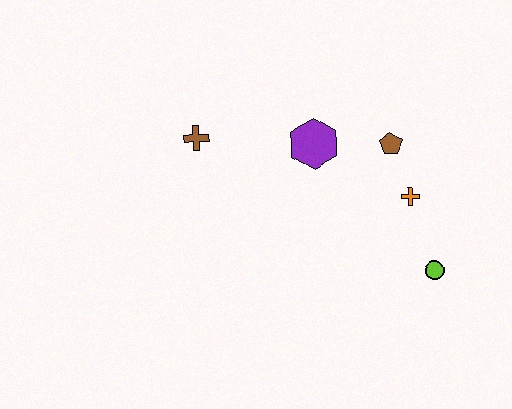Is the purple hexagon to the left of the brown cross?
No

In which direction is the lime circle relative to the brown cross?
The lime circle is to the right of the brown cross.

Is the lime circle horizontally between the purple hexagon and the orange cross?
No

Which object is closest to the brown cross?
The purple hexagon is closest to the brown cross.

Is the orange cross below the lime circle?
No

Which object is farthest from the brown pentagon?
The brown cross is farthest from the brown pentagon.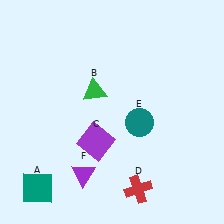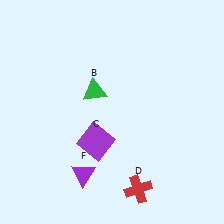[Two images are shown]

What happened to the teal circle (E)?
The teal circle (E) was removed in Image 2. It was in the bottom-right area of Image 1.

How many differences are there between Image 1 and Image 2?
There are 2 differences between the two images.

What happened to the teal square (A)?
The teal square (A) was removed in Image 2. It was in the bottom-left area of Image 1.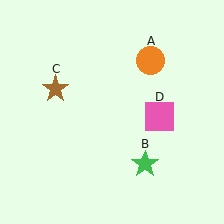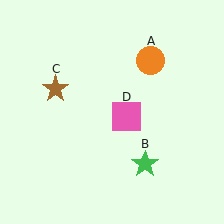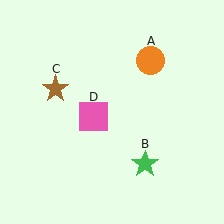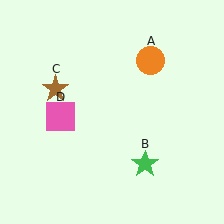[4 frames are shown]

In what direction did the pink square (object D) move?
The pink square (object D) moved left.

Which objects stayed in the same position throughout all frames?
Orange circle (object A) and green star (object B) and brown star (object C) remained stationary.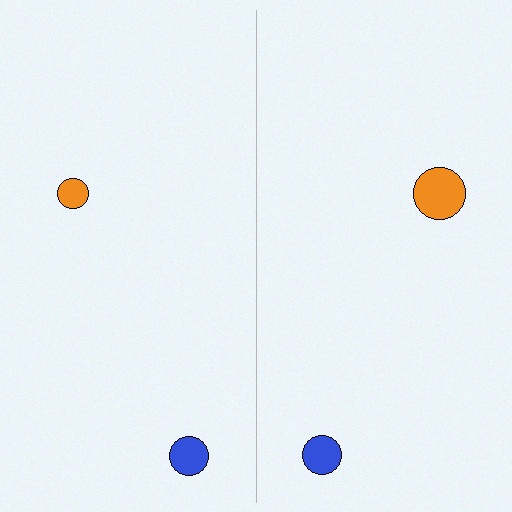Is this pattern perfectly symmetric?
No, the pattern is not perfectly symmetric. The orange circle on the right side has a different size than its mirror counterpart.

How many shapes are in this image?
There are 4 shapes in this image.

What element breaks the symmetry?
The orange circle on the right side has a different size than its mirror counterpart.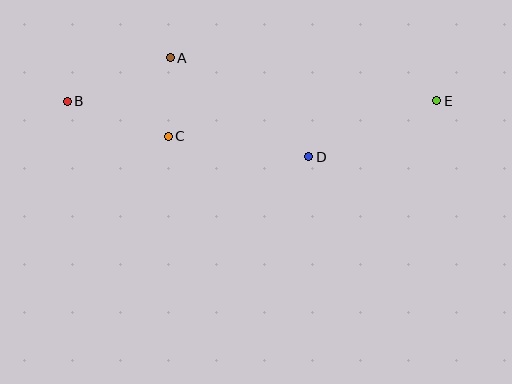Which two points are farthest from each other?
Points B and E are farthest from each other.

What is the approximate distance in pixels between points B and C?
The distance between B and C is approximately 107 pixels.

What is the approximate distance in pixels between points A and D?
The distance between A and D is approximately 170 pixels.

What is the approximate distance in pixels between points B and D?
The distance between B and D is approximately 248 pixels.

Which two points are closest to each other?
Points A and C are closest to each other.